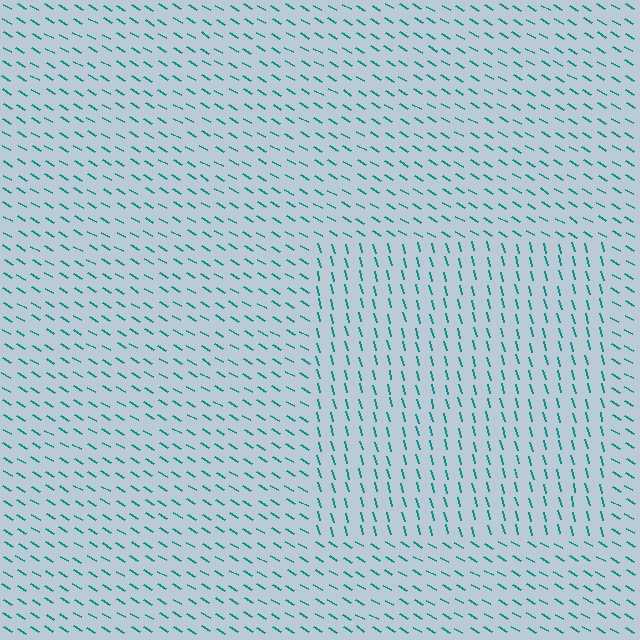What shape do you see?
I see a rectangle.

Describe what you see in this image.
The image is filled with small teal line segments. A rectangle region in the image has lines oriented differently from the surrounding lines, creating a visible texture boundary.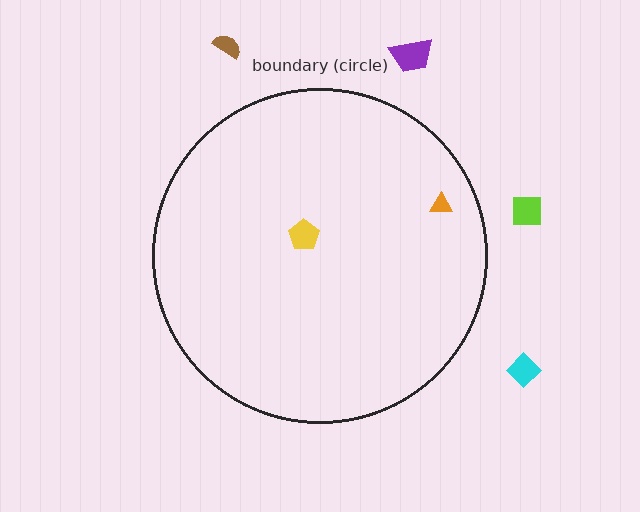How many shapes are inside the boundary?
2 inside, 4 outside.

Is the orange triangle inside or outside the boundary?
Inside.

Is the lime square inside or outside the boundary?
Outside.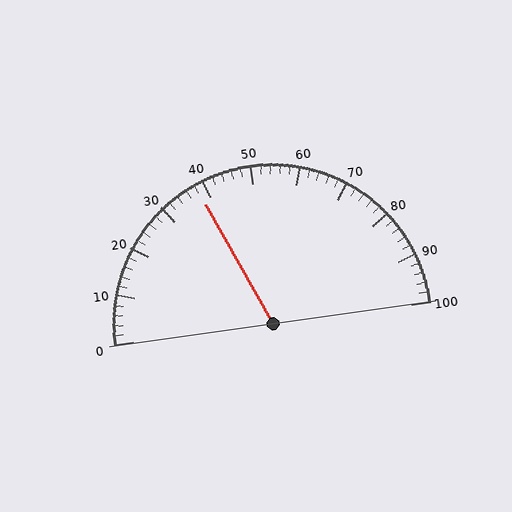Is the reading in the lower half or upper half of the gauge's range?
The reading is in the lower half of the range (0 to 100).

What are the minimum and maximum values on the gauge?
The gauge ranges from 0 to 100.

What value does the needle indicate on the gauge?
The needle indicates approximately 38.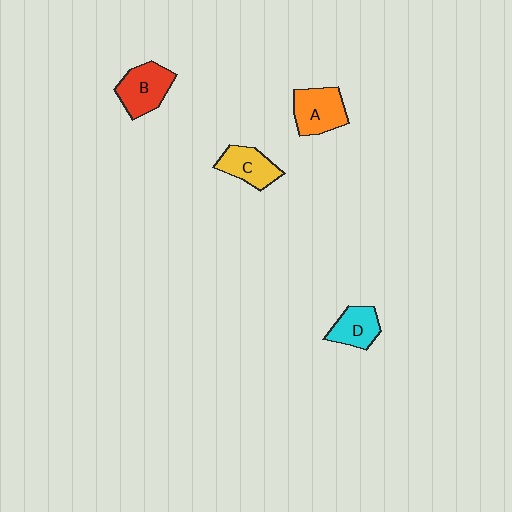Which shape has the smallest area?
Shape D (cyan).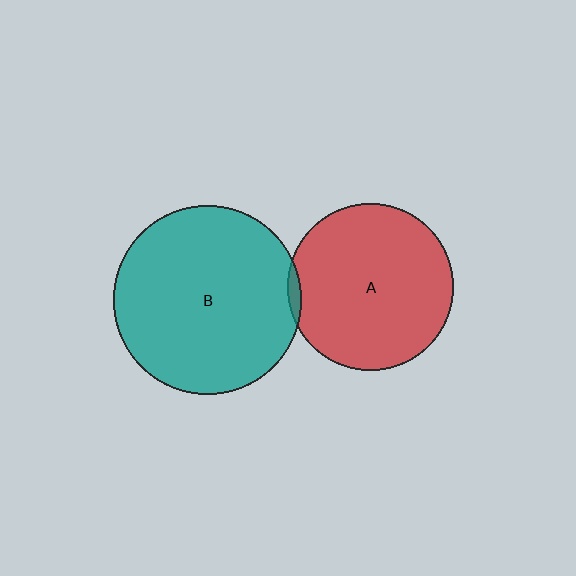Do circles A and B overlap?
Yes.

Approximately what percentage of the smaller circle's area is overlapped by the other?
Approximately 5%.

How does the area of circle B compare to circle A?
Approximately 1.3 times.